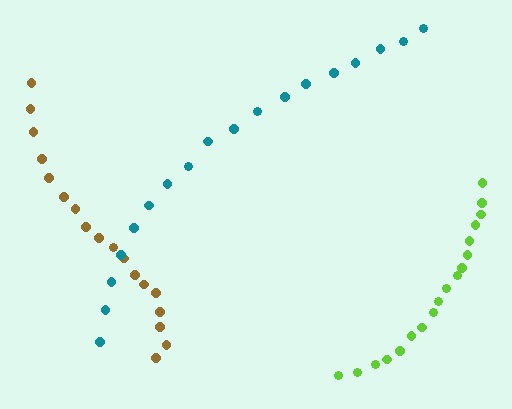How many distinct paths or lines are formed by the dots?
There are 3 distinct paths.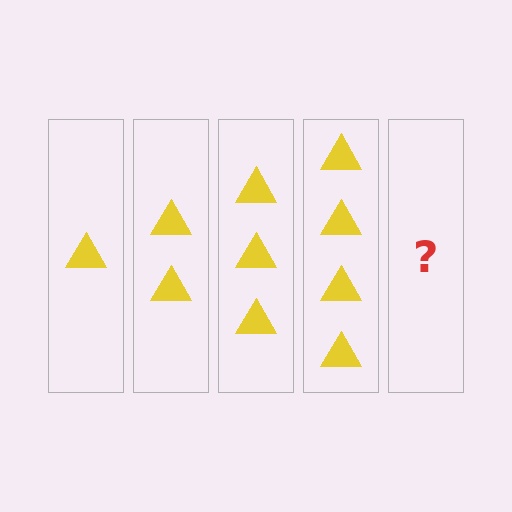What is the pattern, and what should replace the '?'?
The pattern is that each step adds one more triangle. The '?' should be 5 triangles.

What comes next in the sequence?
The next element should be 5 triangles.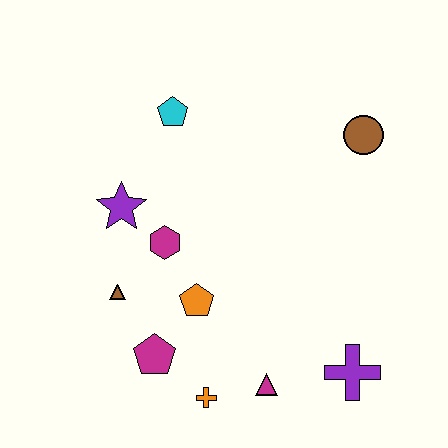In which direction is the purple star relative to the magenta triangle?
The purple star is above the magenta triangle.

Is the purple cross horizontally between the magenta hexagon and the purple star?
No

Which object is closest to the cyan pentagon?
The purple star is closest to the cyan pentagon.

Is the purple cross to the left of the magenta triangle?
No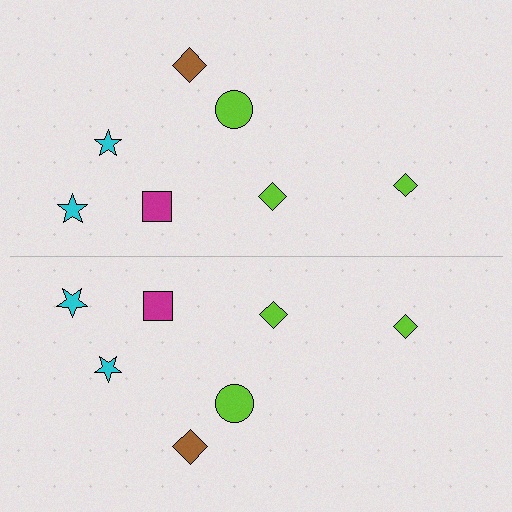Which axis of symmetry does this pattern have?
The pattern has a horizontal axis of symmetry running through the center of the image.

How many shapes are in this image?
There are 14 shapes in this image.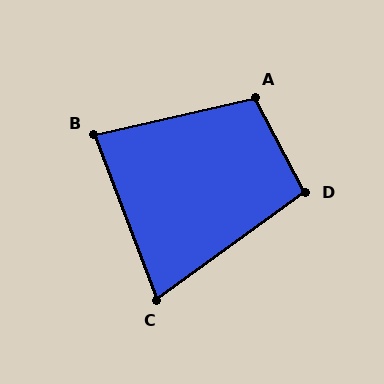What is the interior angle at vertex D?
Approximately 98 degrees (obtuse).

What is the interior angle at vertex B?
Approximately 82 degrees (acute).